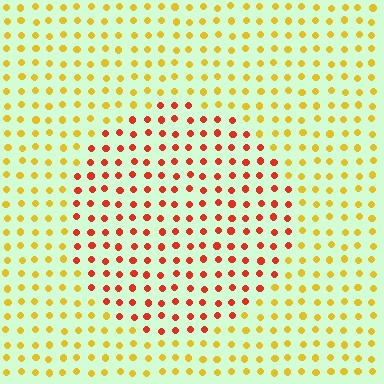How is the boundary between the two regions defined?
The boundary is defined purely by a slight shift in hue (about 45 degrees). Spacing, size, and orientation are identical on both sides.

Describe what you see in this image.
The image is filled with small yellow elements in a uniform arrangement. A circle-shaped region is visible where the elements are tinted to a slightly different hue, forming a subtle color boundary.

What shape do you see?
I see a circle.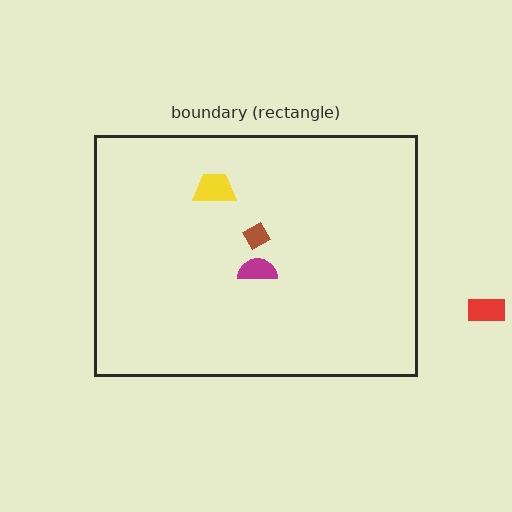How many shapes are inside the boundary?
3 inside, 1 outside.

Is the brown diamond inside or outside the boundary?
Inside.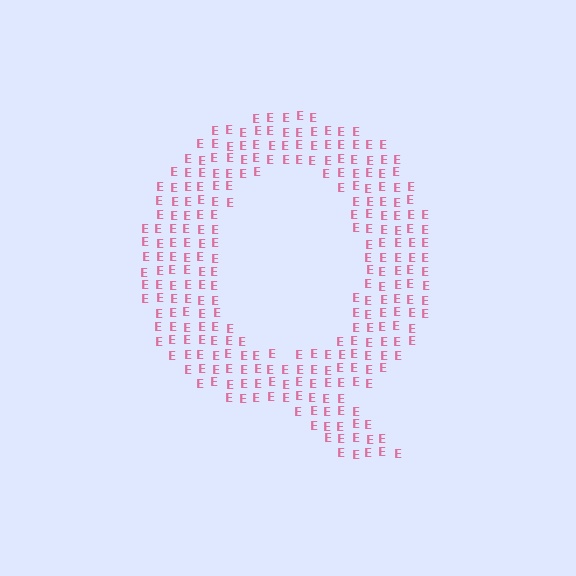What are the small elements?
The small elements are letter E's.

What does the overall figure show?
The overall figure shows the letter Q.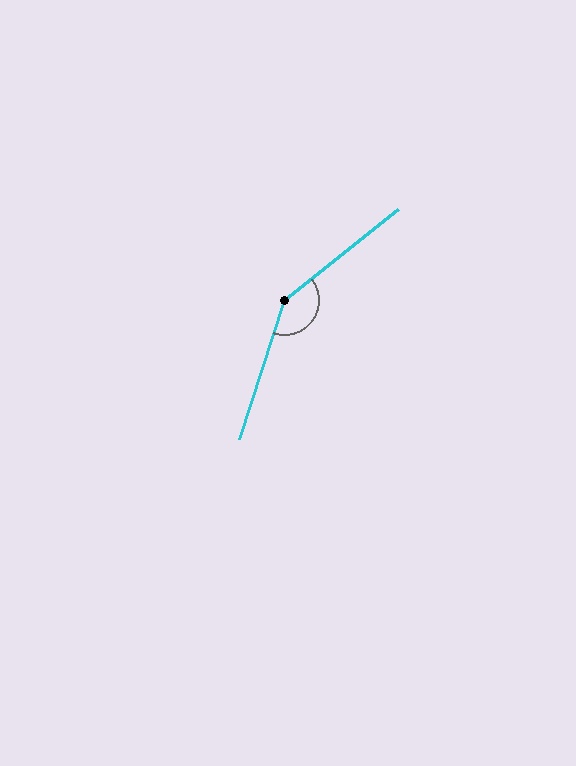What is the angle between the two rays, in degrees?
Approximately 147 degrees.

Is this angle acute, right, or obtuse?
It is obtuse.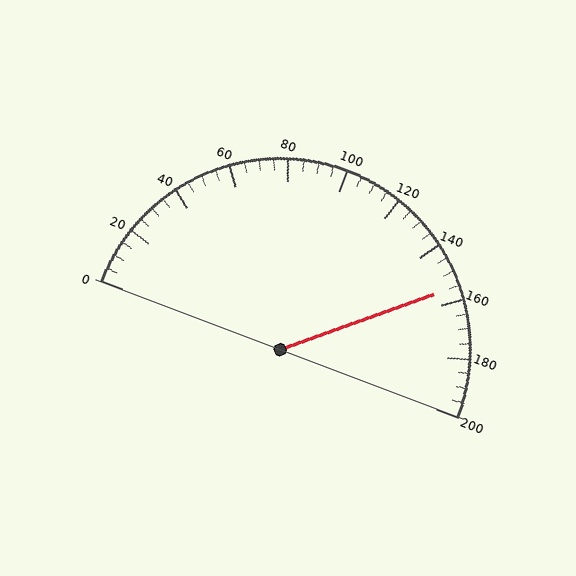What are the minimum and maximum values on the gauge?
The gauge ranges from 0 to 200.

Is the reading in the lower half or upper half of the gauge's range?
The reading is in the upper half of the range (0 to 200).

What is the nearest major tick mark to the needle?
The nearest major tick mark is 160.